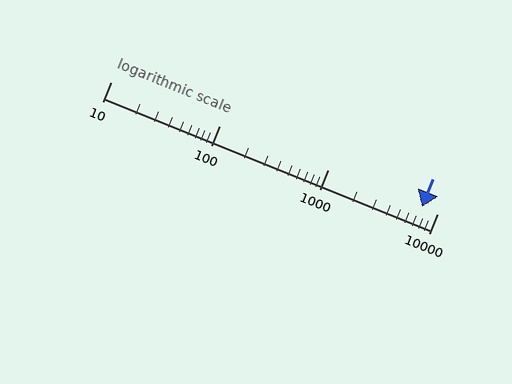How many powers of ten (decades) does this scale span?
The scale spans 3 decades, from 10 to 10000.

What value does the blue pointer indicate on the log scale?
The pointer indicates approximately 7200.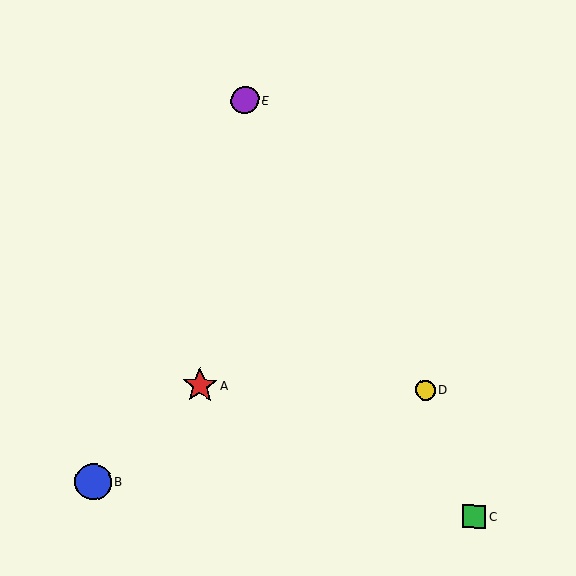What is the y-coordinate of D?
Object D is at y≈390.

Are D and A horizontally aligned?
Yes, both are at y≈390.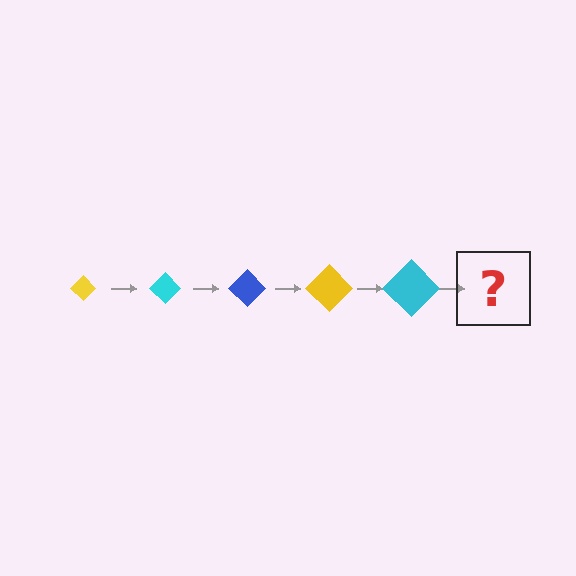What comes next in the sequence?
The next element should be a blue diamond, larger than the previous one.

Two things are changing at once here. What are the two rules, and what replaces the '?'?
The two rules are that the diamond grows larger each step and the color cycles through yellow, cyan, and blue. The '?' should be a blue diamond, larger than the previous one.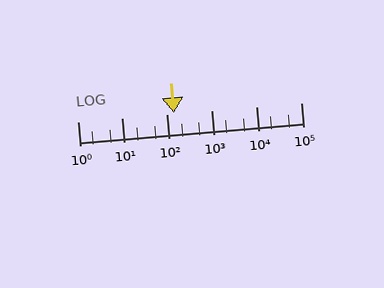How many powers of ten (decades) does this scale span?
The scale spans 5 decades, from 1 to 100000.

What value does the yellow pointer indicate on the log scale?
The pointer indicates approximately 140.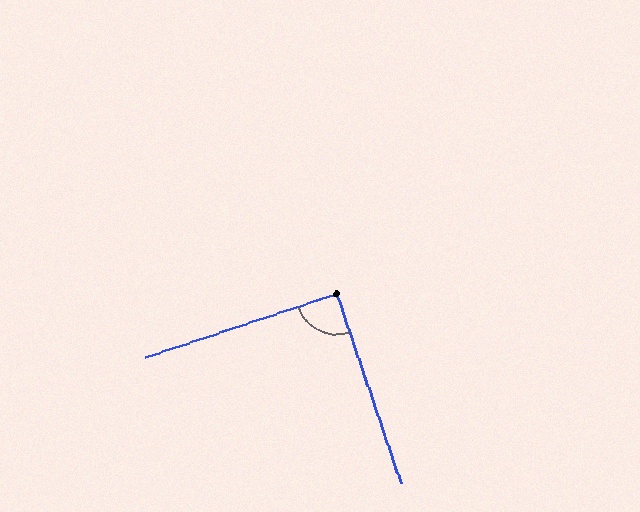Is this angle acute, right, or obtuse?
It is approximately a right angle.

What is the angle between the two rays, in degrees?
Approximately 91 degrees.